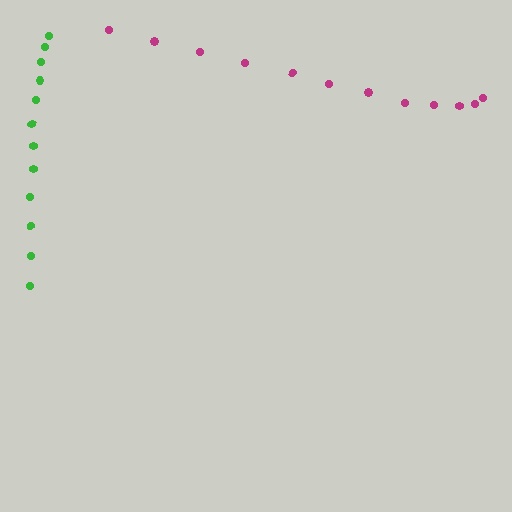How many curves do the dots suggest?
There are 2 distinct paths.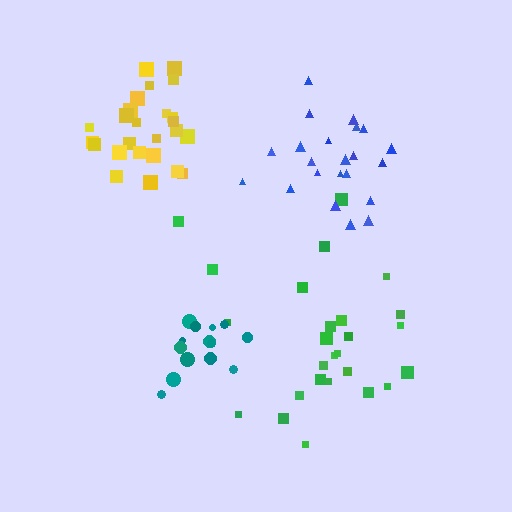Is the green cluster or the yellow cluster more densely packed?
Yellow.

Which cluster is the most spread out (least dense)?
Green.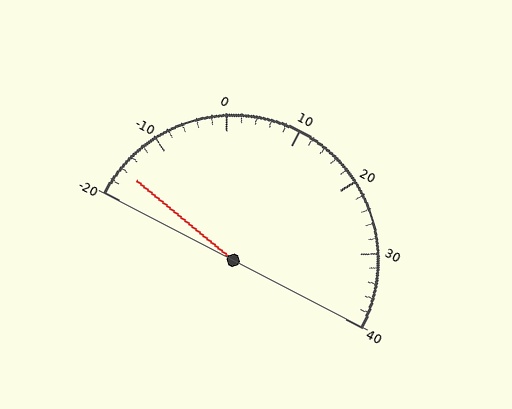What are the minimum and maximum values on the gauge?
The gauge ranges from -20 to 40.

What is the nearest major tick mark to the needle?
The nearest major tick mark is -20.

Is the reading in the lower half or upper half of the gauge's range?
The reading is in the lower half of the range (-20 to 40).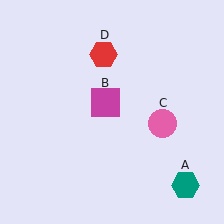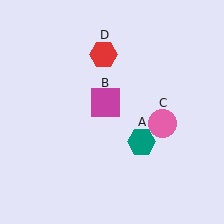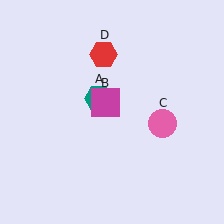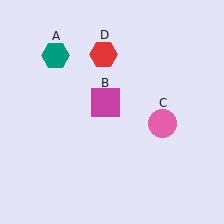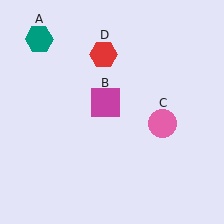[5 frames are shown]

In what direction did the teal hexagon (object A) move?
The teal hexagon (object A) moved up and to the left.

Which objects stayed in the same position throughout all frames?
Magenta square (object B) and pink circle (object C) and red hexagon (object D) remained stationary.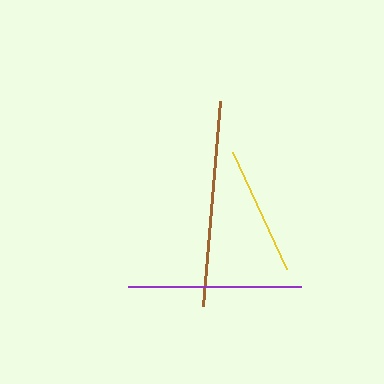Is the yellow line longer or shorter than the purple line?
The purple line is longer than the yellow line.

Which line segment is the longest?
The brown line is the longest at approximately 206 pixels.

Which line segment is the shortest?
The yellow line is the shortest at approximately 129 pixels.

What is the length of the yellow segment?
The yellow segment is approximately 129 pixels long.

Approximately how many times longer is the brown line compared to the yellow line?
The brown line is approximately 1.6 times the length of the yellow line.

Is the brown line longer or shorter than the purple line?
The brown line is longer than the purple line.